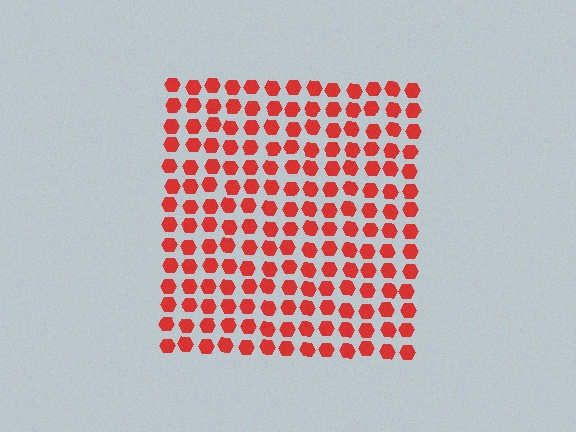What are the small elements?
The small elements are hexagons.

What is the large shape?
The large shape is a square.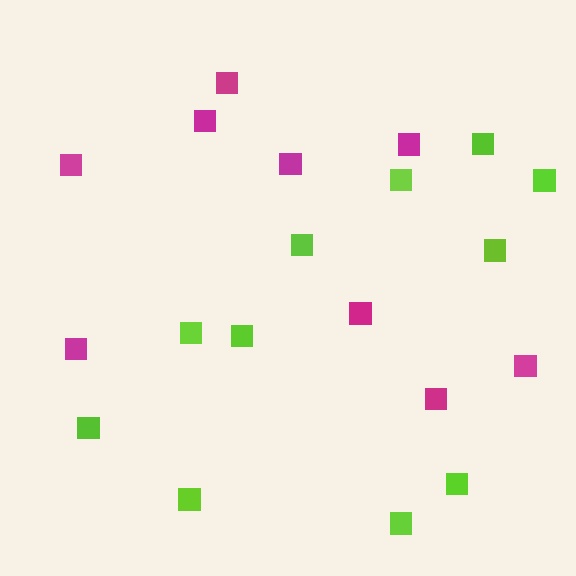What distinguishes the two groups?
There are 2 groups: one group of magenta squares (9) and one group of lime squares (11).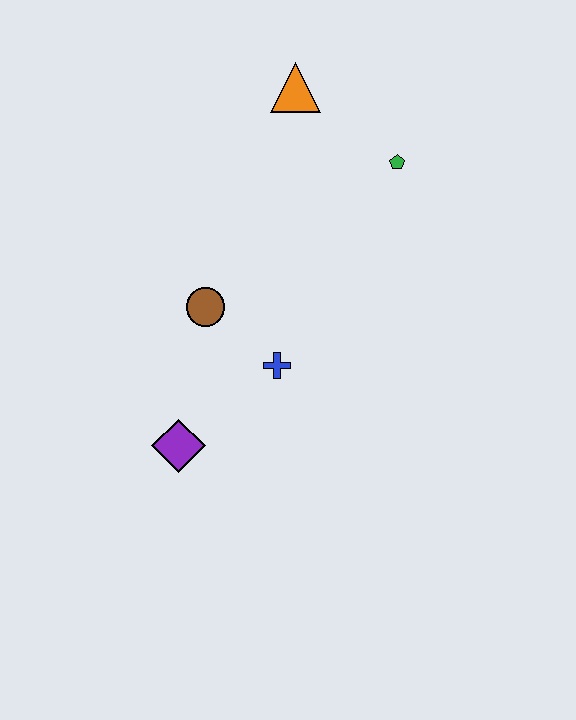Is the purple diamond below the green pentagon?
Yes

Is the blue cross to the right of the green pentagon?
No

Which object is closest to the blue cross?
The brown circle is closest to the blue cross.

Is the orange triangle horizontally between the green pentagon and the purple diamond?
Yes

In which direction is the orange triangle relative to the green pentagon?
The orange triangle is to the left of the green pentagon.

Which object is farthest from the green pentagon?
The purple diamond is farthest from the green pentagon.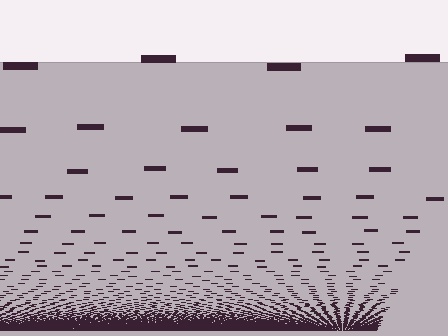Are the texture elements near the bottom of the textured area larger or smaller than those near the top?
Smaller. The gradient is inverted — elements near the bottom are smaller and denser.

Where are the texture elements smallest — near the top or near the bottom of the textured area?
Near the bottom.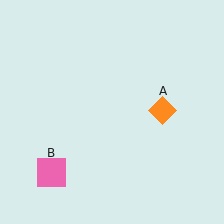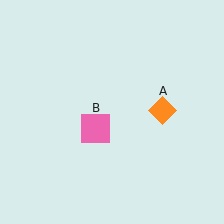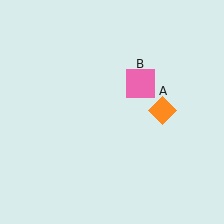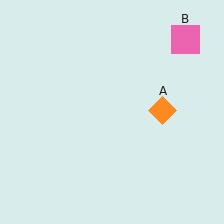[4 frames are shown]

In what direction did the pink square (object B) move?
The pink square (object B) moved up and to the right.